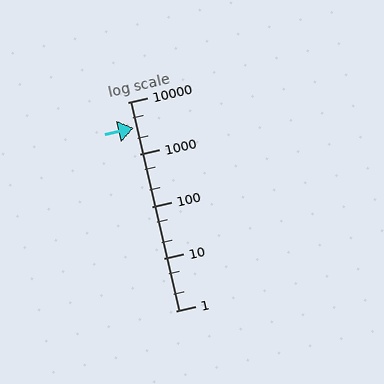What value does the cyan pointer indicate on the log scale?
The pointer indicates approximately 3200.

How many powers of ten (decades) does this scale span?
The scale spans 4 decades, from 1 to 10000.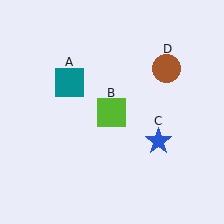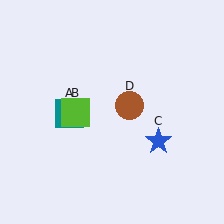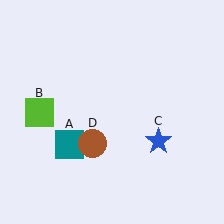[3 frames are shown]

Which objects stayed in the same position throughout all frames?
Blue star (object C) remained stationary.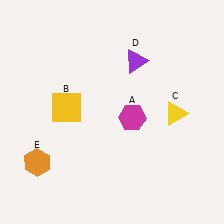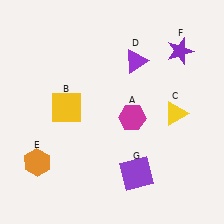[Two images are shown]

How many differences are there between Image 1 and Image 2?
There are 2 differences between the two images.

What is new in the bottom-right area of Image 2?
A purple square (G) was added in the bottom-right area of Image 2.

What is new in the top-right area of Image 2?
A purple star (F) was added in the top-right area of Image 2.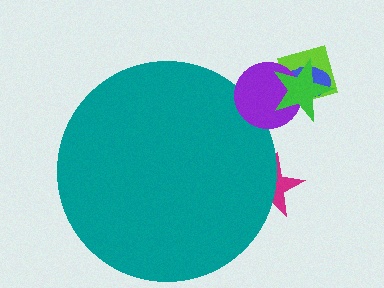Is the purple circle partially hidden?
No, the purple circle is fully visible.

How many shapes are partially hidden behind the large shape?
1 shape is partially hidden.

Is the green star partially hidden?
No, the green star is fully visible.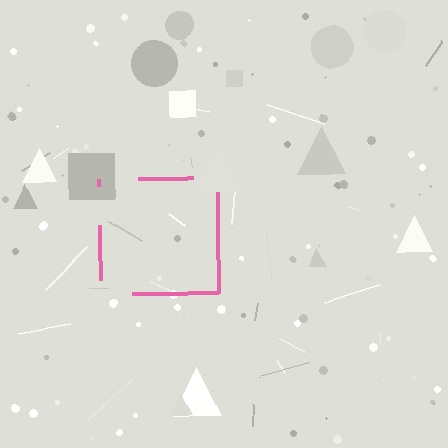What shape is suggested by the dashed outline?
The dashed outline suggests a square.